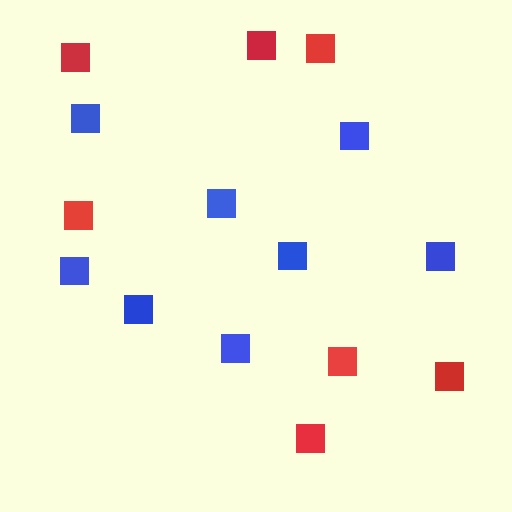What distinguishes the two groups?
There are 2 groups: one group of blue squares (8) and one group of red squares (7).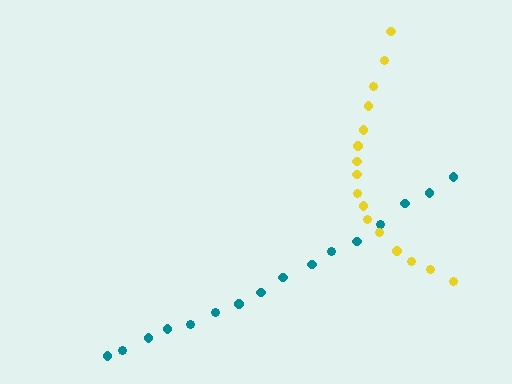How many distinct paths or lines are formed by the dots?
There are 2 distinct paths.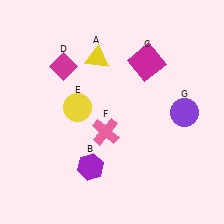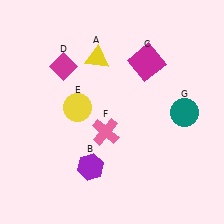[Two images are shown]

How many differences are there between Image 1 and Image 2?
There is 1 difference between the two images.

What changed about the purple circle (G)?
In Image 1, G is purple. In Image 2, it changed to teal.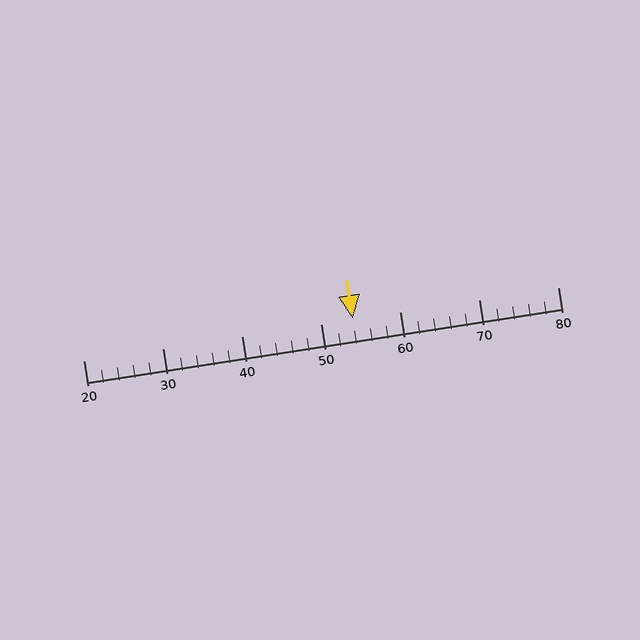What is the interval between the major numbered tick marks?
The major tick marks are spaced 10 units apart.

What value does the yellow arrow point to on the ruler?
The yellow arrow points to approximately 54.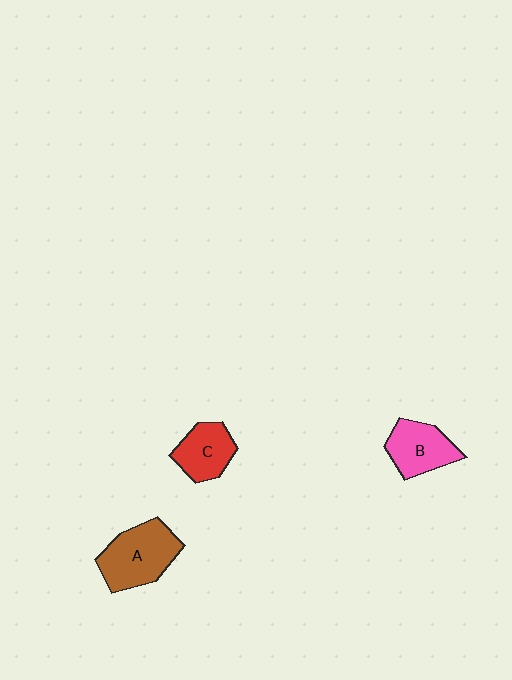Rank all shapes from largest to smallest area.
From largest to smallest: A (brown), B (pink), C (red).